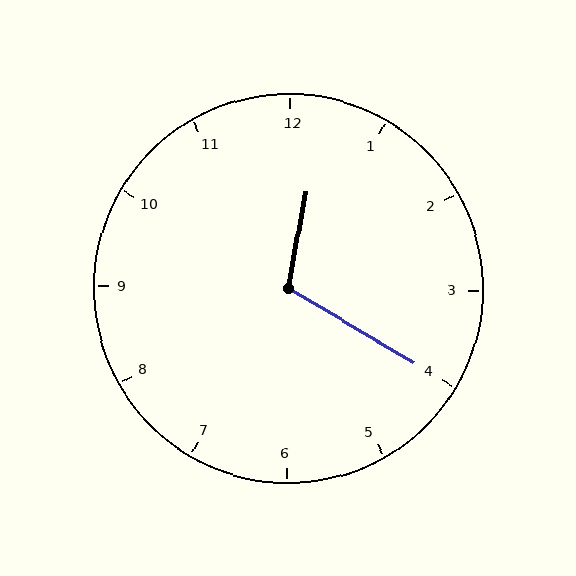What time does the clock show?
12:20.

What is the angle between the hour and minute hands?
Approximately 110 degrees.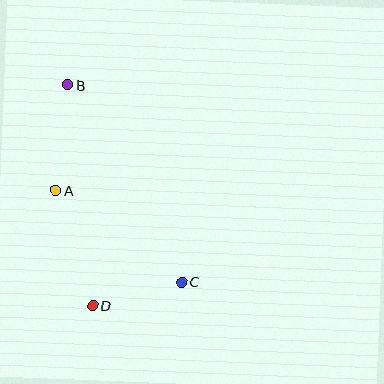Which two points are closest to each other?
Points C and D are closest to each other.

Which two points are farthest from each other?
Points B and C are farthest from each other.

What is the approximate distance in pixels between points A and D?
The distance between A and D is approximately 121 pixels.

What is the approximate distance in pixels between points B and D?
The distance between B and D is approximately 222 pixels.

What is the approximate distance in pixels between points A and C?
The distance between A and C is approximately 156 pixels.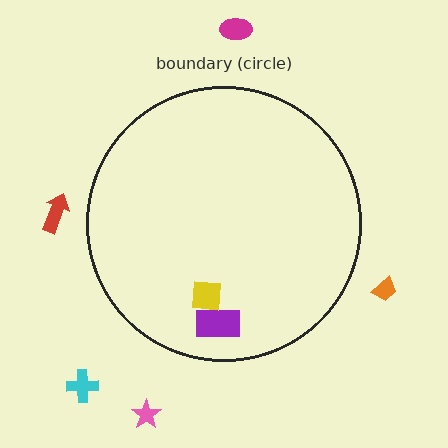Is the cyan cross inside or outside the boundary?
Outside.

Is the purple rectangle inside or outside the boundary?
Inside.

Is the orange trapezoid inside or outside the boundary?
Outside.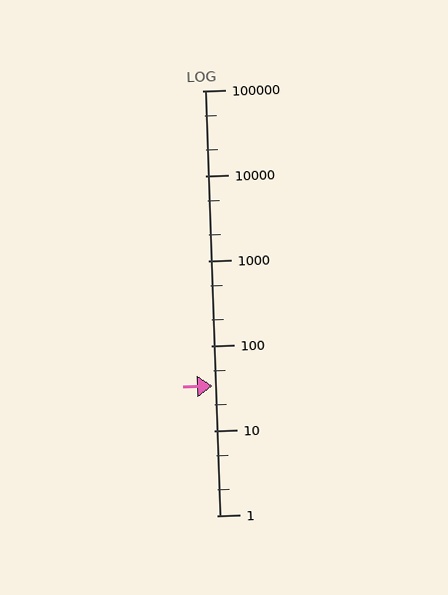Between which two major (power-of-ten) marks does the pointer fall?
The pointer is between 10 and 100.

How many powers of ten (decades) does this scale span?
The scale spans 5 decades, from 1 to 100000.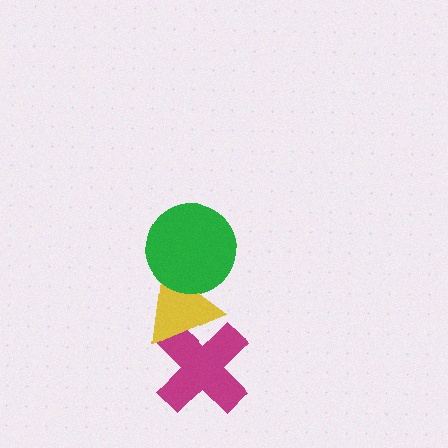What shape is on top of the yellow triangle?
The green circle is on top of the yellow triangle.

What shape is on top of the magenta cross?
The yellow triangle is on top of the magenta cross.